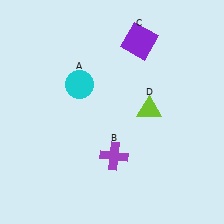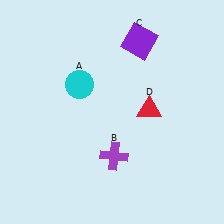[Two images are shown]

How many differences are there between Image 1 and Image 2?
There is 1 difference between the two images.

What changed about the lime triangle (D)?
In Image 1, D is lime. In Image 2, it changed to red.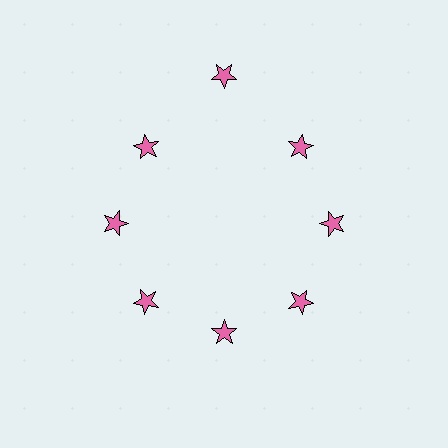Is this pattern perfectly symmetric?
No. The 8 pink stars are arranged in a ring, but one element near the 12 o'clock position is pushed outward from the center, breaking the 8-fold rotational symmetry.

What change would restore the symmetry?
The symmetry would be restored by moving it inward, back onto the ring so that all 8 stars sit at equal angles and equal distance from the center.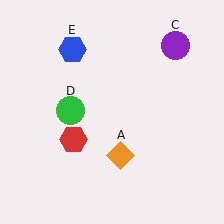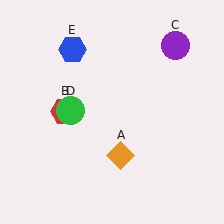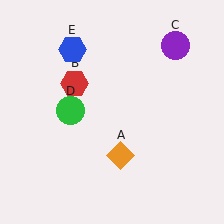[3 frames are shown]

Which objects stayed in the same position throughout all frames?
Orange diamond (object A) and purple circle (object C) and green circle (object D) and blue hexagon (object E) remained stationary.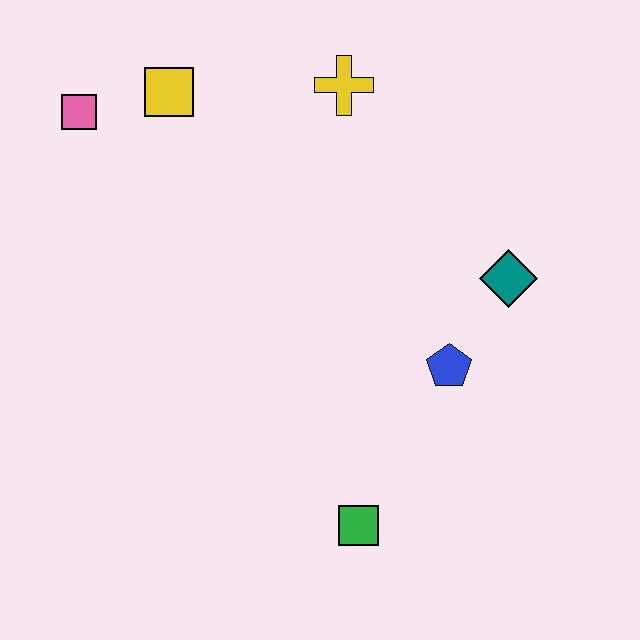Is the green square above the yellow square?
No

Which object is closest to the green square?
The blue pentagon is closest to the green square.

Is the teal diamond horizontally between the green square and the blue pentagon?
No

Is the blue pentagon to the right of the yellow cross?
Yes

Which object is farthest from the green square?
The pink square is farthest from the green square.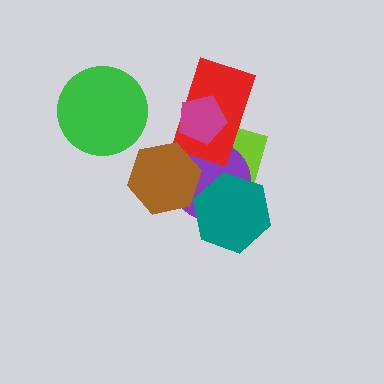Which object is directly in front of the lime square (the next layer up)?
The purple circle is directly in front of the lime square.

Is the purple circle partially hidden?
Yes, it is partially covered by another shape.